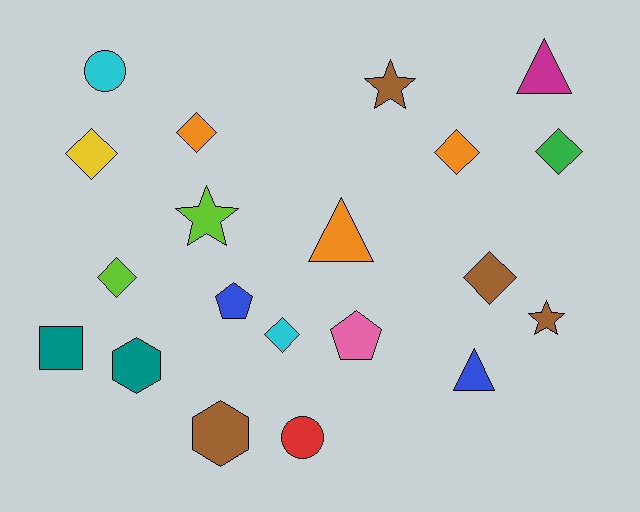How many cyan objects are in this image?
There are 2 cyan objects.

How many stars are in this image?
There are 3 stars.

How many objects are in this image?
There are 20 objects.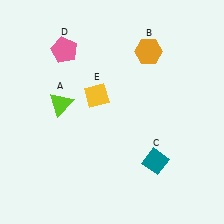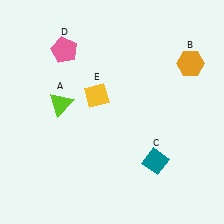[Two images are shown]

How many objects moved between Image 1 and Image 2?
1 object moved between the two images.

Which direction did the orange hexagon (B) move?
The orange hexagon (B) moved right.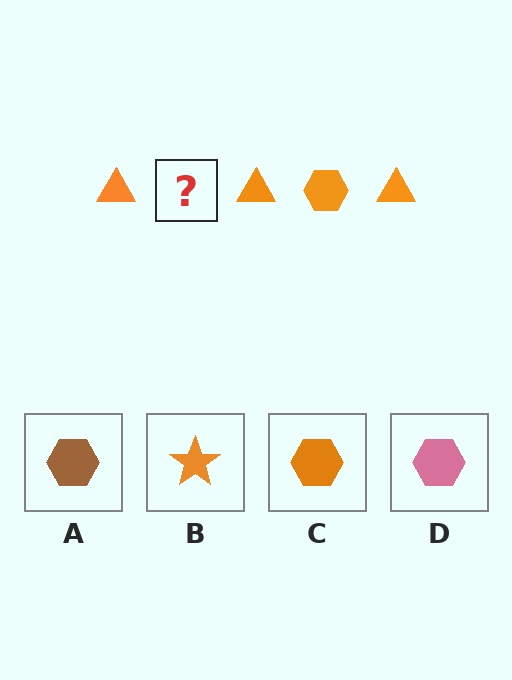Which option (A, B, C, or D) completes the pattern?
C.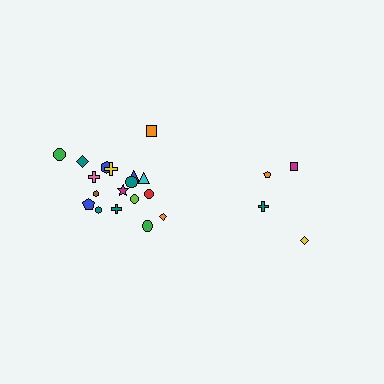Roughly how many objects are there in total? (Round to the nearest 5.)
Roughly 20 objects in total.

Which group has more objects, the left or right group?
The left group.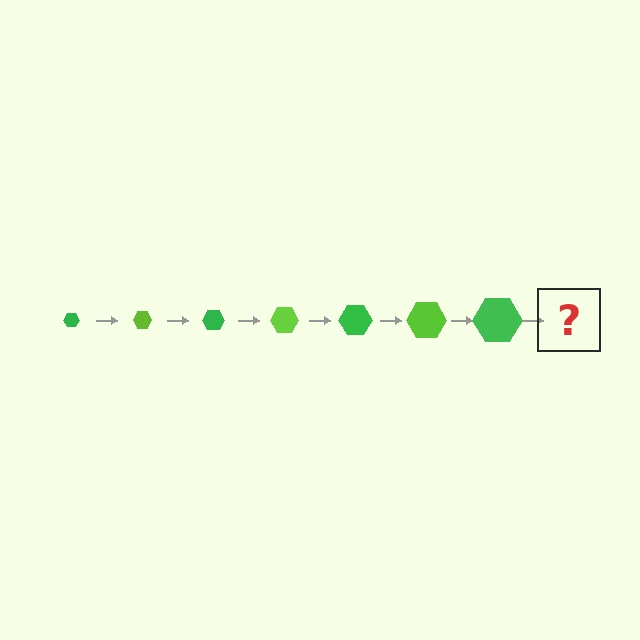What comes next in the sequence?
The next element should be a lime hexagon, larger than the previous one.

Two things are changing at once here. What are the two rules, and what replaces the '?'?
The two rules are that the hexagon grows larger each step and the color cycles through green and lime. The '?' should be a lime hexagon, larger than the previous one.